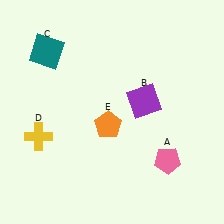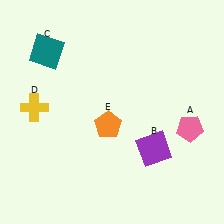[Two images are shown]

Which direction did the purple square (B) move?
The purple square (B) moved down.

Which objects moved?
The objects that moved are: the pink pentagon (A), the purple square (B), the yellow cross (D).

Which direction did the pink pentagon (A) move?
The pink pentagon (A) moved up.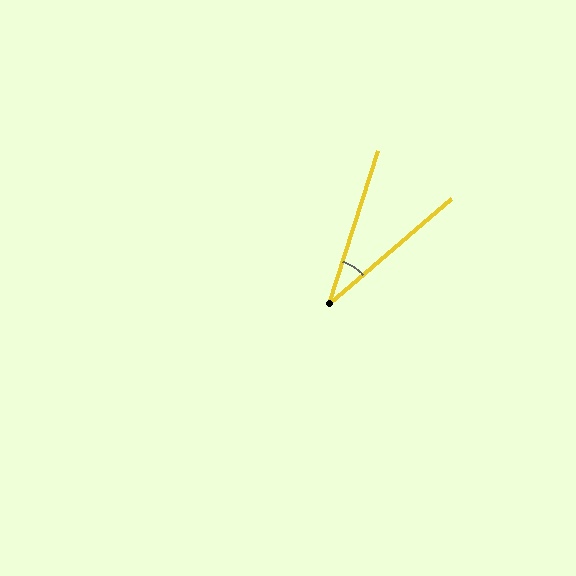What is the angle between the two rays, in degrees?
Approximately 32 degrees.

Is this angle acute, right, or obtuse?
It is acute.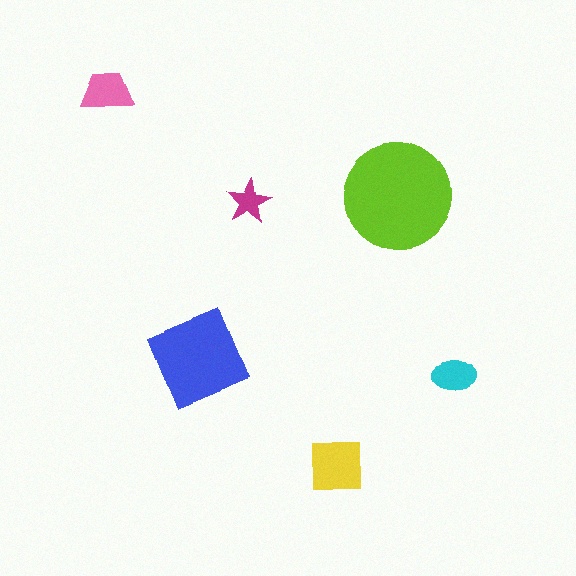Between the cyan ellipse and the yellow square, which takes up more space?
The yellow square.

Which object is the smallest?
The magenta star.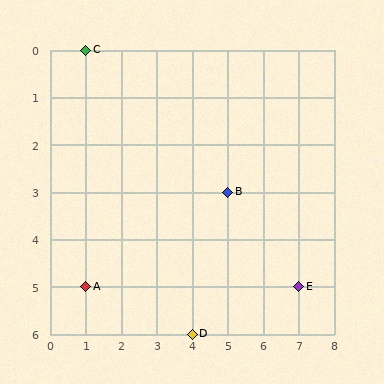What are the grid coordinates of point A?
Point A is at grid coordinates (1, 5).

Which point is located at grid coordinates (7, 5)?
Point E is at (7, 5).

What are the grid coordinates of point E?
Point E is at grid coordinates (7, 5).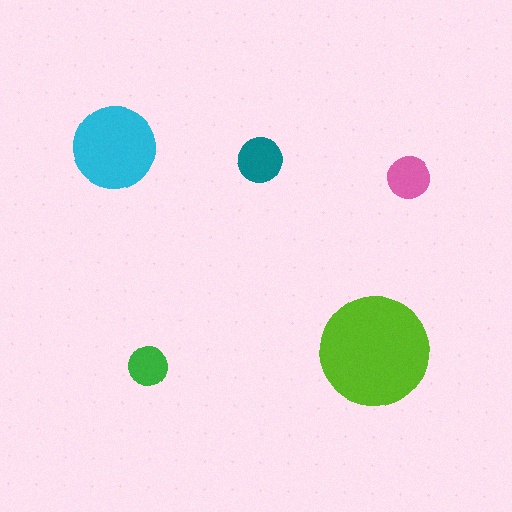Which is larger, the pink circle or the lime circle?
The lime one.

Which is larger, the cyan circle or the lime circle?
The lime one.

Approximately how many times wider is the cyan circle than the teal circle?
About 2 times wider.